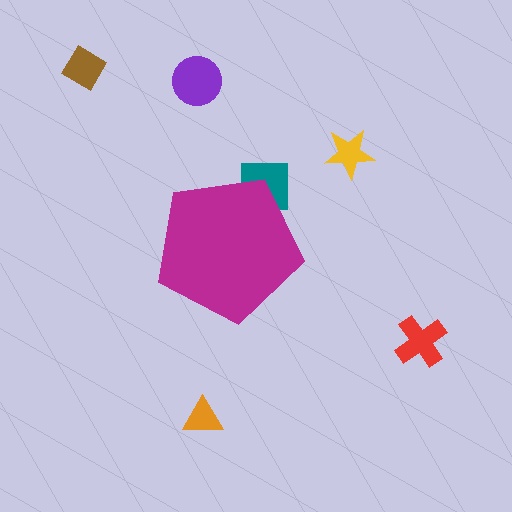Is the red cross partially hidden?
No, the red cross is fully visible.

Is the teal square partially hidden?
Yes, the teal square is partially hidden behind the magenta pentagon.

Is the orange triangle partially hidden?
No, the orange triangle is fully visible.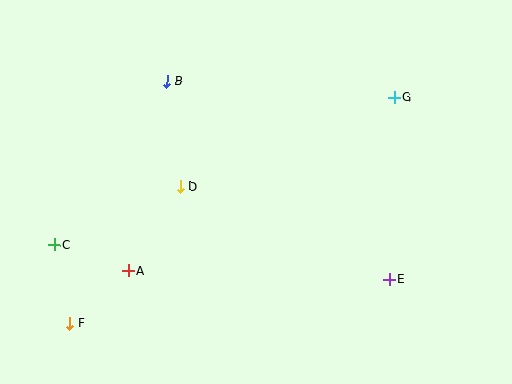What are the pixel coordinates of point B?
Point B is at (167, 81).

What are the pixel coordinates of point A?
Point A is at (128, 271).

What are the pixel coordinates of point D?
Point D is at (180, 186).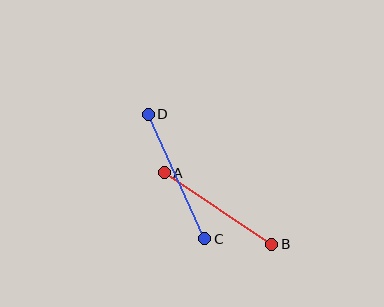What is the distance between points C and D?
The distance is approximately 137 pixels.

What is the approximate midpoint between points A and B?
The midpoint is at approximately (218, 209) pixels.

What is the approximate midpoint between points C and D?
The midpoint is at approximately (177, 177) pixels.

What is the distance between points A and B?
The distance is approximately 129 pixels.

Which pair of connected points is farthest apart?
Points C and D are farthest apart.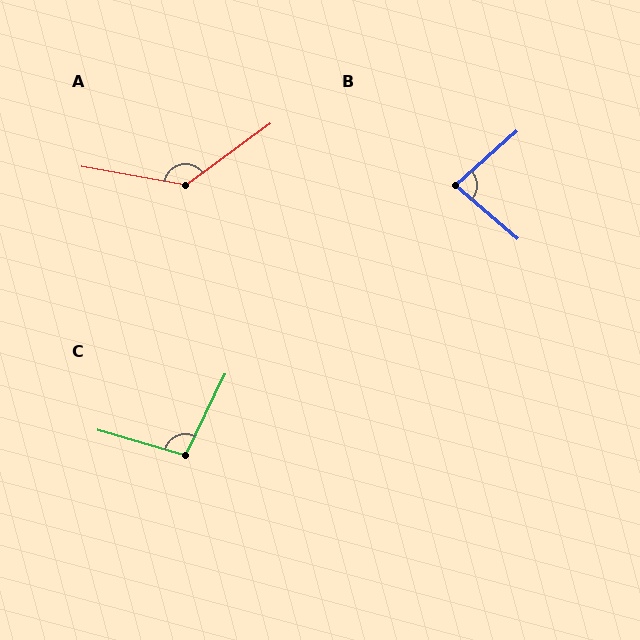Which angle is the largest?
A, at approximately 134 degrees.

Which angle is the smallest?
B, at approximately 83 degrees.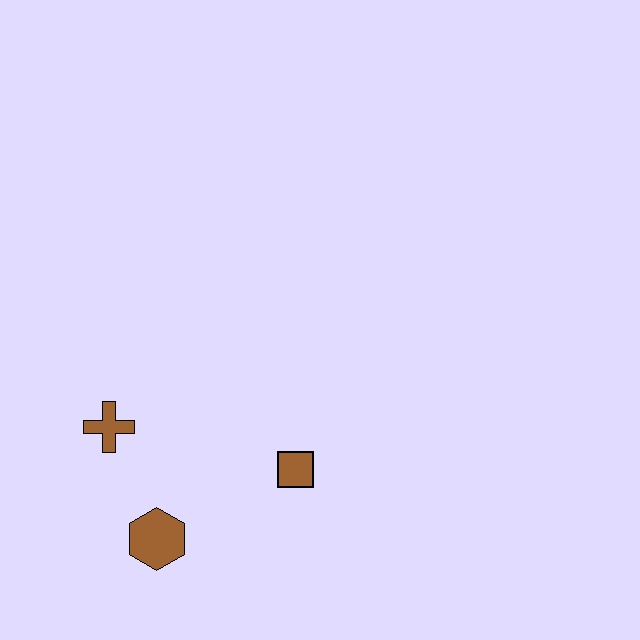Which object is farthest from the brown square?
The brown cross is farthest from the brown square.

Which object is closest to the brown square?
The brown hexagon is closest to the brown square.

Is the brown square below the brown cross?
Yes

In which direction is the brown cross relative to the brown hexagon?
The brown cross is above the brown hexagon.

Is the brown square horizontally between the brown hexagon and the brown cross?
No